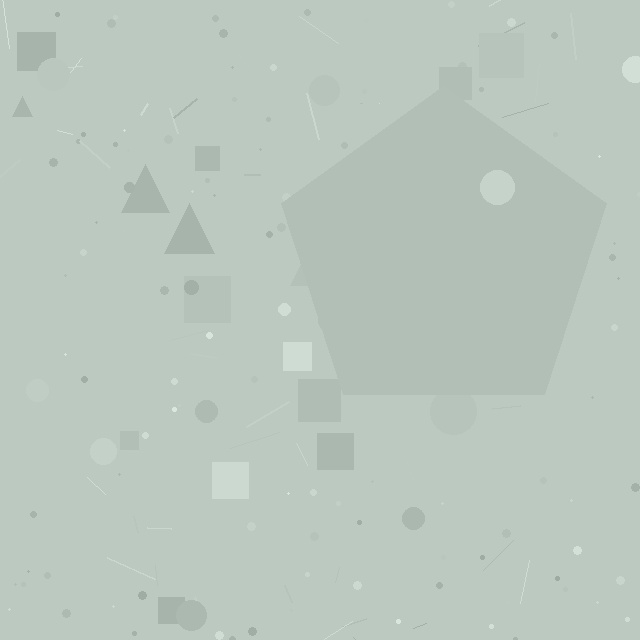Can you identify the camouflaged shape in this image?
The camouflaged shape is a pentagon.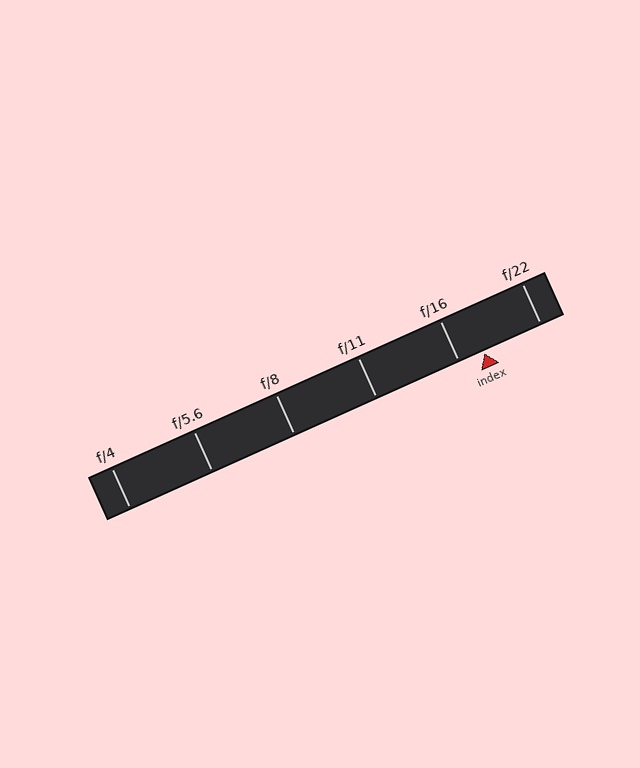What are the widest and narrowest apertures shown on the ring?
The widest aperture shown is f/4 and the narrowest is f/22.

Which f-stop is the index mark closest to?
The index mark is closest to f/16.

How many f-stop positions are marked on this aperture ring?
There are 6 f-stop positions marked.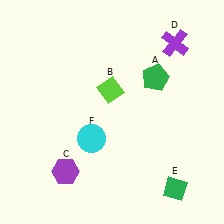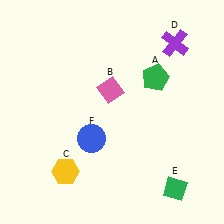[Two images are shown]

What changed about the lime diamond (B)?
In Image 1, B is lime. In Image 2, it changed to pink.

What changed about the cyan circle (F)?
In Image 1, F is cyan. In Image 2, it changed to blue.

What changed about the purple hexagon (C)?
In Image 1, C is purple. In Image 2, it changed to yellow.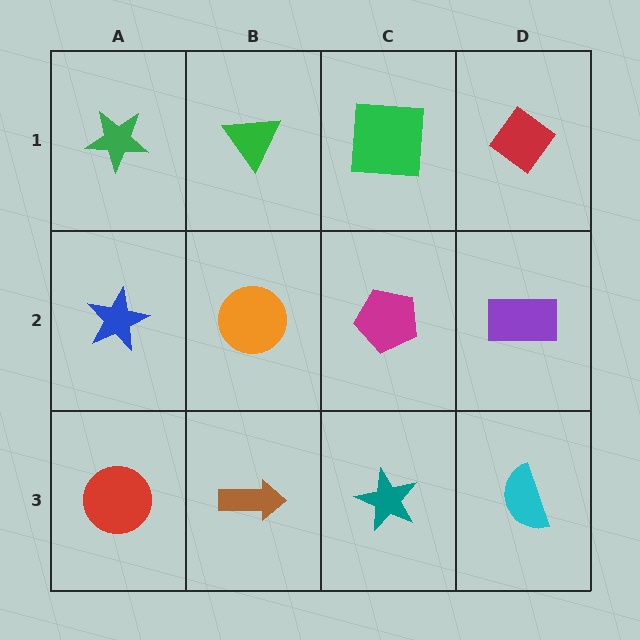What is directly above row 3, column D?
A purple rectangle.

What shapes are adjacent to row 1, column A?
A blue star (row 2, column A), a green triangle (row 1, column B).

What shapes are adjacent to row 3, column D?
A purple rectangle (row 2, column D), a teal star (row 3, column C).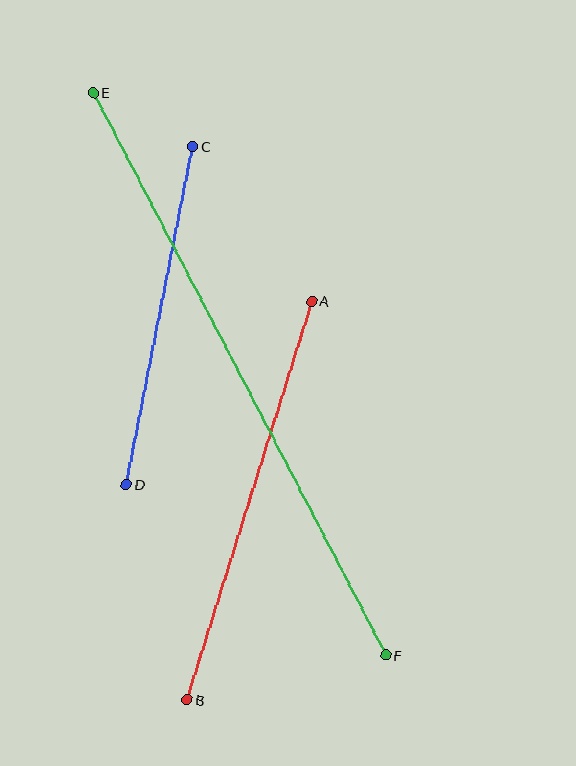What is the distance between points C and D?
The distance is approximately 344 pixels.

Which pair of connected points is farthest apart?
Points E and F are farthest apart.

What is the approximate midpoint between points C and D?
The midpoint is at approximately (160, 316) pixels.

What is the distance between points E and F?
The distance is approximately 634 pixels.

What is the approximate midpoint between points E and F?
The midpoint is at approximately (240, 374) pixels.